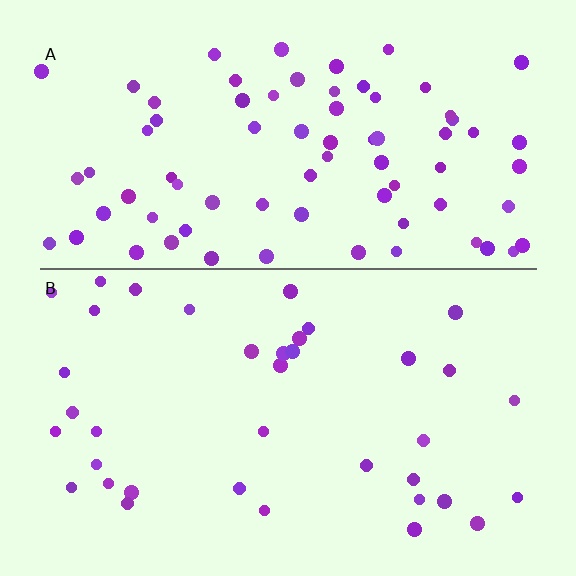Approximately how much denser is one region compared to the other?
Approximately 2.0× — region A over region B.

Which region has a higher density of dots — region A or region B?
A (the top).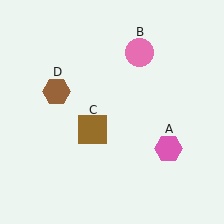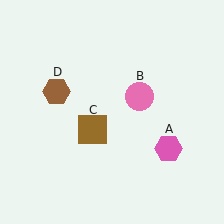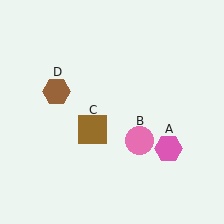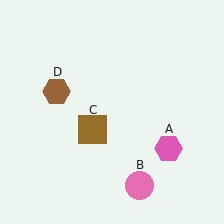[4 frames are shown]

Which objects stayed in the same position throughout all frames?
Pink hexagon (object A) and brown square (object C) and brown hexagon (object D) remained stationary.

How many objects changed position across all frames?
1 object changed position: pink circle (object B).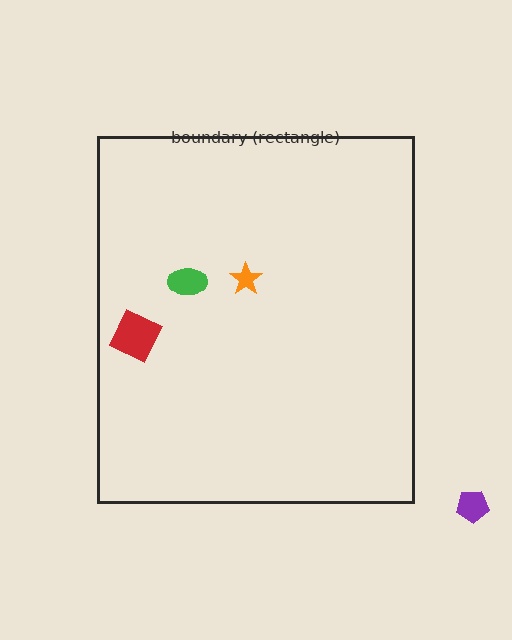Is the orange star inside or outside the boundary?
Inside.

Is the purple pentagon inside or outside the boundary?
Outside.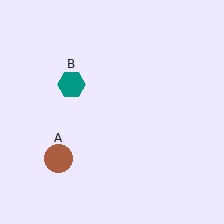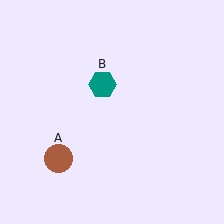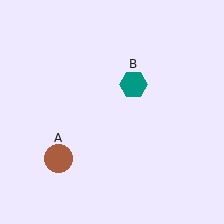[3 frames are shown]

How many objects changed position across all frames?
1 object changed position: teal hexagon (object B).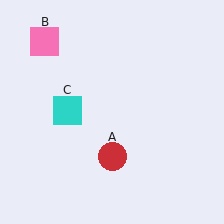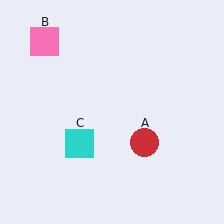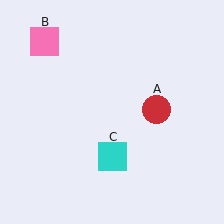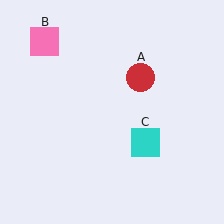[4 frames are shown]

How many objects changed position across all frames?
2 objects changed position: red circle (object A), cyan square (object C).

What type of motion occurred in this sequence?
The red circle (object A), cyan square (object C) rotated counterclockwise around the center of the scene.